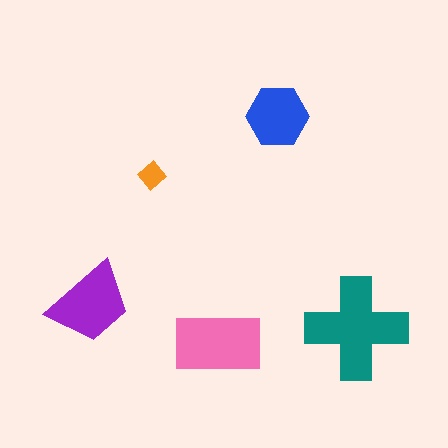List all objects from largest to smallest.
The teal cross, the pink rectangle, the purple trapezoid, the blue hexagon, the orange diamond.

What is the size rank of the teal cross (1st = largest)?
1st.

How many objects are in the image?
There are 5 objects in the image.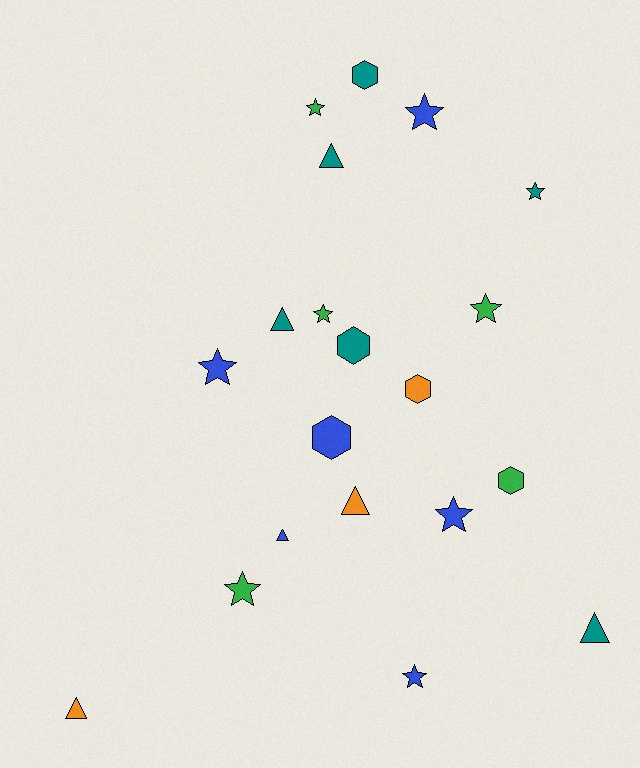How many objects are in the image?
There are 20 objects.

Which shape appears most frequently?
Star, with 9 objects.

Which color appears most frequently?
Teal, with 6 objects.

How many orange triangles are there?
There are 2 orange triangles.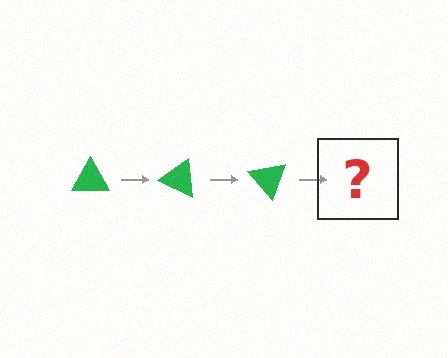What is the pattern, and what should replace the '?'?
The pattern is that the triangle rotates 25 degrees each step. The '?' should be a green triangle rotated 75 degrees.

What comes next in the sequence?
The next element should be a green triangle rotated 75 degrees.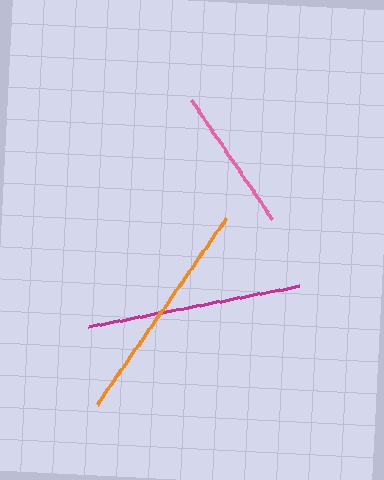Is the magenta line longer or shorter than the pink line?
The magenta line is longer than the pink line.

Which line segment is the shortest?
The pink line is the shortest at approximately 145 pixels.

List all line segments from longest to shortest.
From longest to shortest: orange, magenta, pink.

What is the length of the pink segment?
The pink segment is approximately 145 pixels long.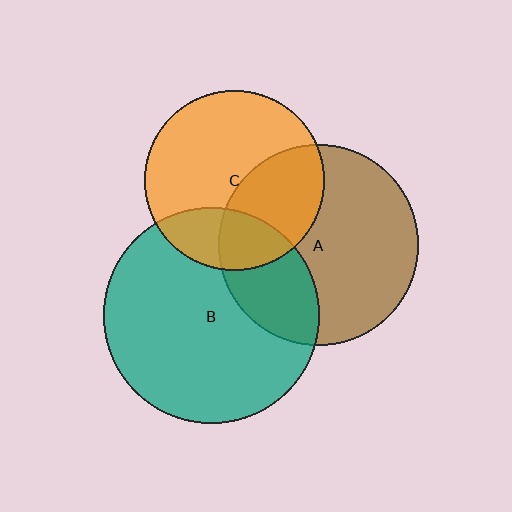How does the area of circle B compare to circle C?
Approximately 1.4 times.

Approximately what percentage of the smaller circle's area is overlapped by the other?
Approximately 35%.